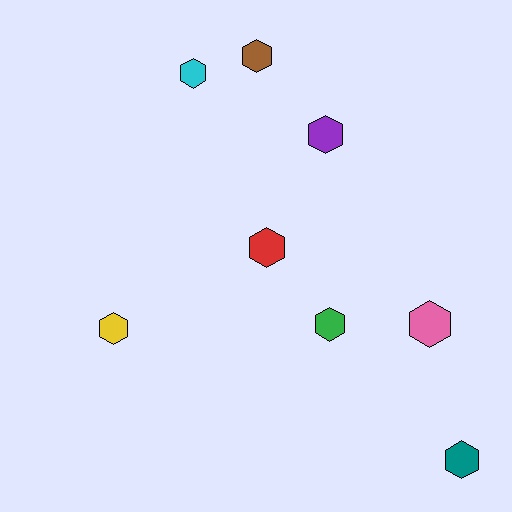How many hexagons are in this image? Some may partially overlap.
There are 8 hexagons.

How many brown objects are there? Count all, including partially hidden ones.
There is 1 brown object.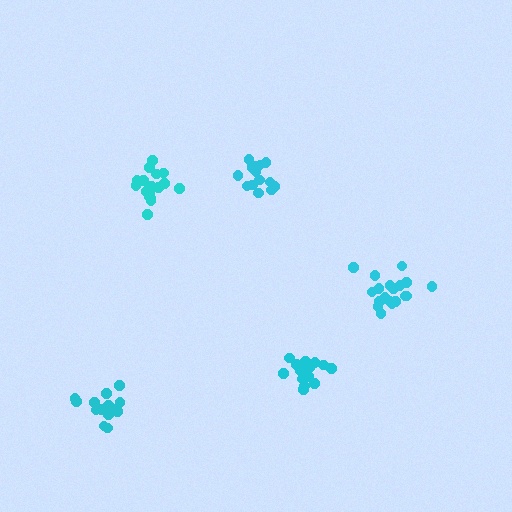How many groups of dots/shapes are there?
There are 5 groups.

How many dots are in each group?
Group 1: 18 dots, Group 2: 19 dots, Group 3: 14 dots, Group 4: 17 dots, Group 5: 19 dots (87 total).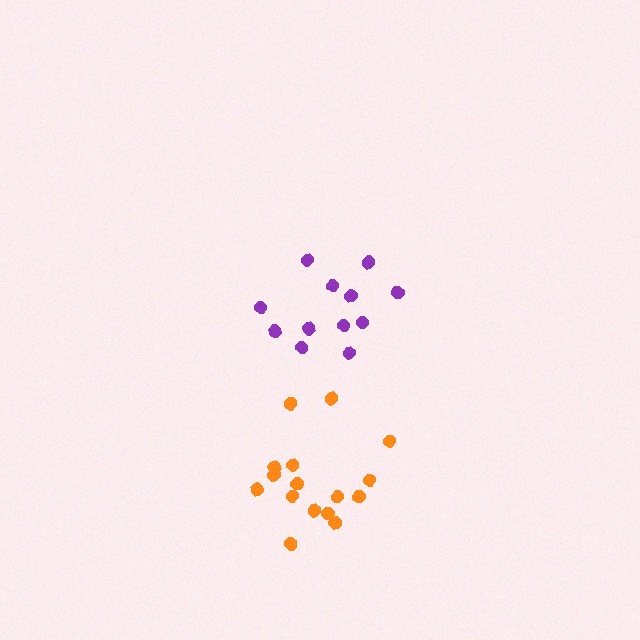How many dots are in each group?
Group 1: 16 dots, Group 2: 12 dots (28 total).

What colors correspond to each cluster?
The clusters are colored: orange, purple.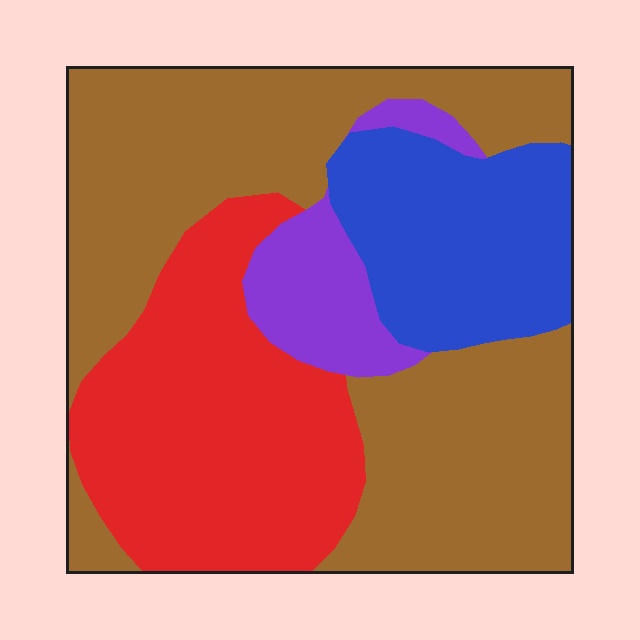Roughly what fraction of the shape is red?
Red covers 28% of the shape.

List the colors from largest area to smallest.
From largest to smallest: brown, red, blue, purple.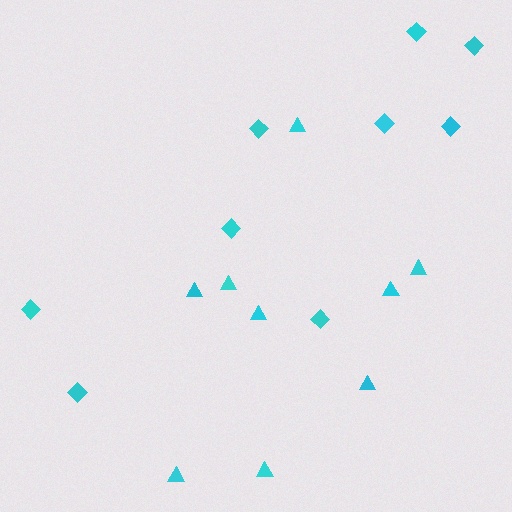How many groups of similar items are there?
There are 2 groups: one group of triangles (9) and one group of diamonds (9).